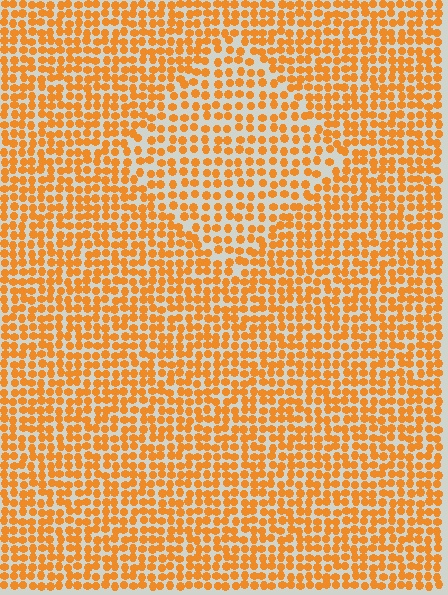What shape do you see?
I see a diamond.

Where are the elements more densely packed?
The elements are more densely packed outside the diamond boundary.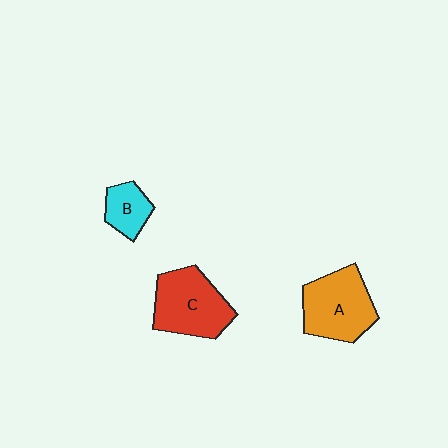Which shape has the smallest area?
Shape B (cyan).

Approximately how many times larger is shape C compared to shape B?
Approximately 2.2 times.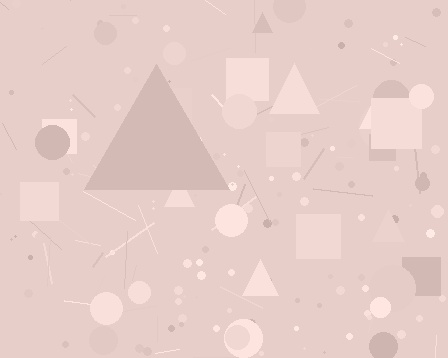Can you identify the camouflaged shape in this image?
The camouflaged shape is a triangle.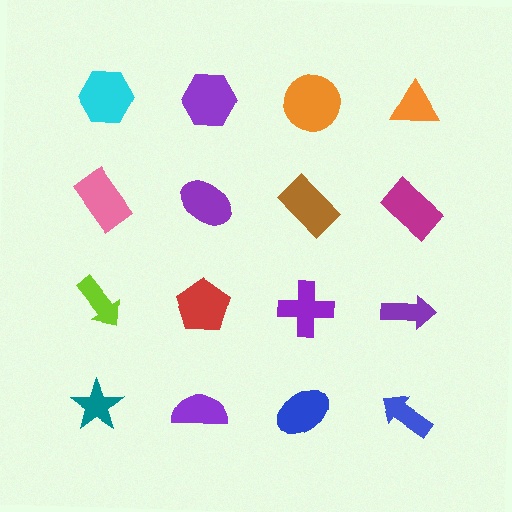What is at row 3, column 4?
A purple arrow.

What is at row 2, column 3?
A brown rectangle.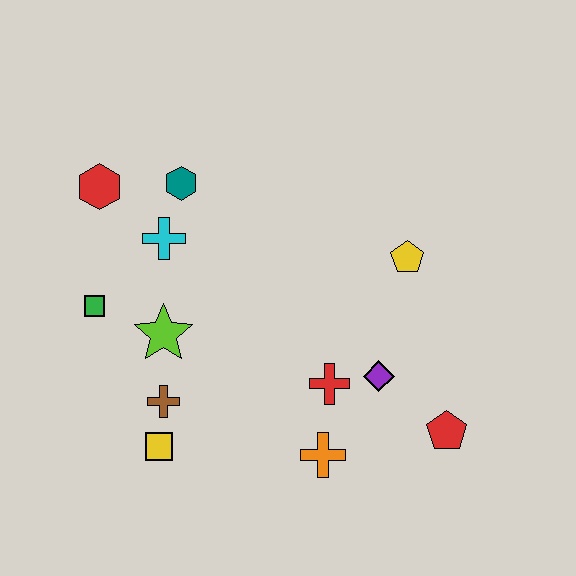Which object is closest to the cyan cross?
The teal hexagon is closest to the cyan cross.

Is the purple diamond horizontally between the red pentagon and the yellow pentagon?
No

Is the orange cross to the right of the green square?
Yes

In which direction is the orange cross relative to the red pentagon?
The orange cross is to the left of the red pentagon.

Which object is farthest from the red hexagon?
The red pentagon is farthest from the red hexagon.